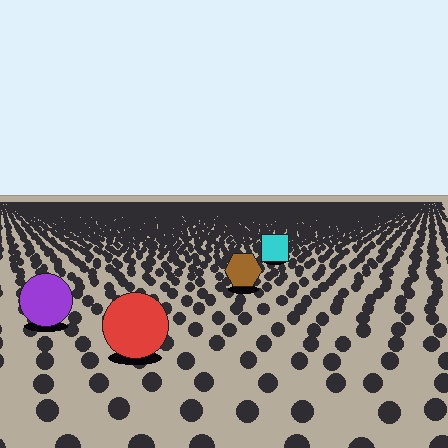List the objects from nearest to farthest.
From nearest to farthest: the red circle, the purple circle, the brown hexagon, the cyan square.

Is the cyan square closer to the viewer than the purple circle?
No. The purple circle is closer — you can tell from the texture gradient: the ground texture is coarser near it.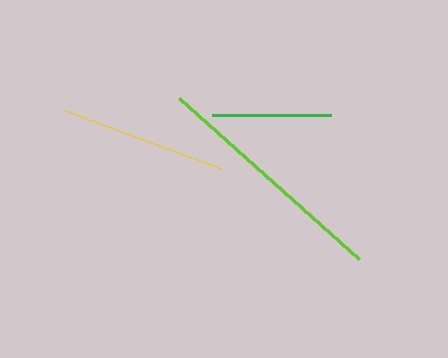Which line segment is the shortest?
The green line is the shortest at approximately 119 pixels.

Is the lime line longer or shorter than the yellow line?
The lime line is longer than the yellow line.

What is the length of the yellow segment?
The yellow segment is approximately 166 pixels long.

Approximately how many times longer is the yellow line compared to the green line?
The yellow line is approximately 1.4 times the length of the green line.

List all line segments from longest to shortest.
From longest to shortest: lime, yellow, green.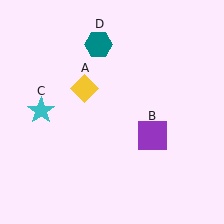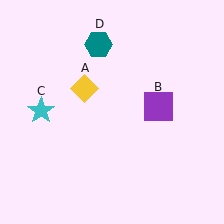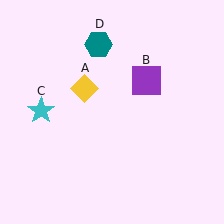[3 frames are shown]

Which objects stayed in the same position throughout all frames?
Yellow diamond (object A) and cyan star (object C) and teal hexagon (object D) remained stationary.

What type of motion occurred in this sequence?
The purple square (object B) rotated counterclockwise around the center of the scene.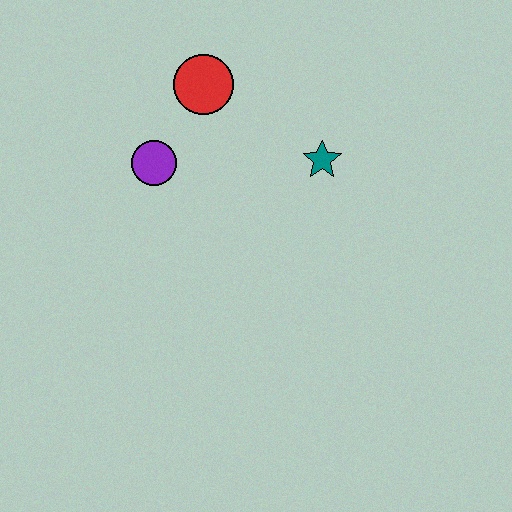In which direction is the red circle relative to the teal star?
The red circle is to the left of the teal star.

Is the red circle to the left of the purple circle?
No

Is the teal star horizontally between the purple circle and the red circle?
No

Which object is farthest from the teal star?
The purple circle is farthest from the teal star.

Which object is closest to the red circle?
The purple circle is closest to the red circle.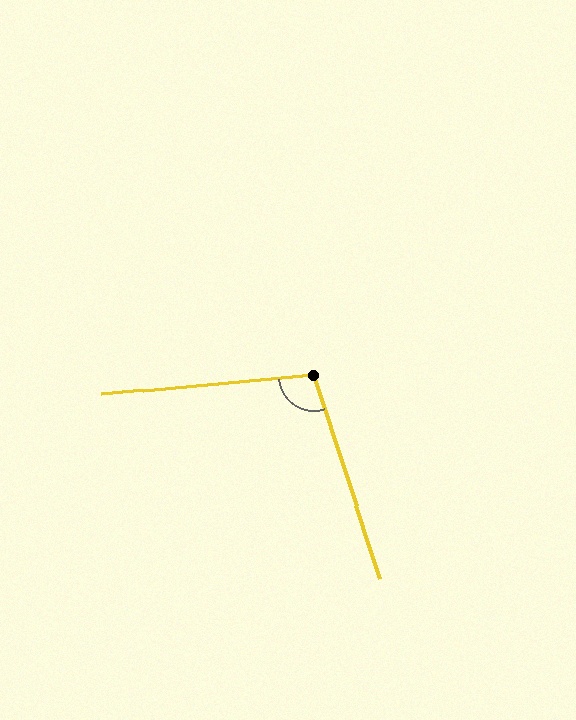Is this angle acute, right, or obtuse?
It is obtuse.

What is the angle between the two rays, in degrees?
Approximately 103 degrees.